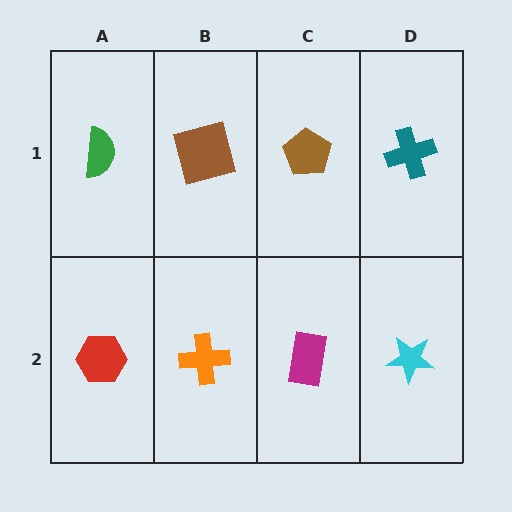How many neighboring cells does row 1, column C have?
3.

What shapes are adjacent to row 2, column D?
A teal cross (row 1, column D), a magenta rectangle (row 2, column C).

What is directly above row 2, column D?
A teal cross.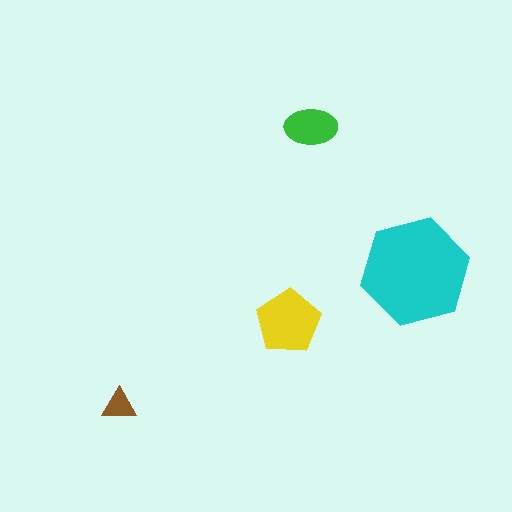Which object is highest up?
The green ellipse is topmost.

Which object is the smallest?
The brown triangle.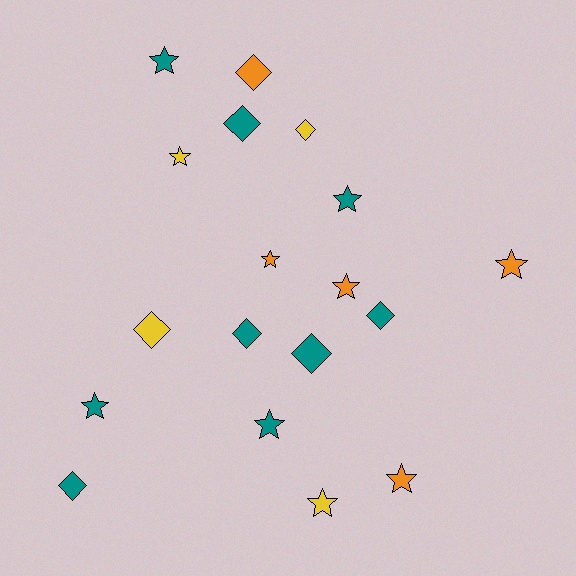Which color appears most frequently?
Teal, with 9 objects.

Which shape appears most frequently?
Star, with 10 objects.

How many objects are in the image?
There are 18 objects.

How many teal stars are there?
There are 4 teal stars.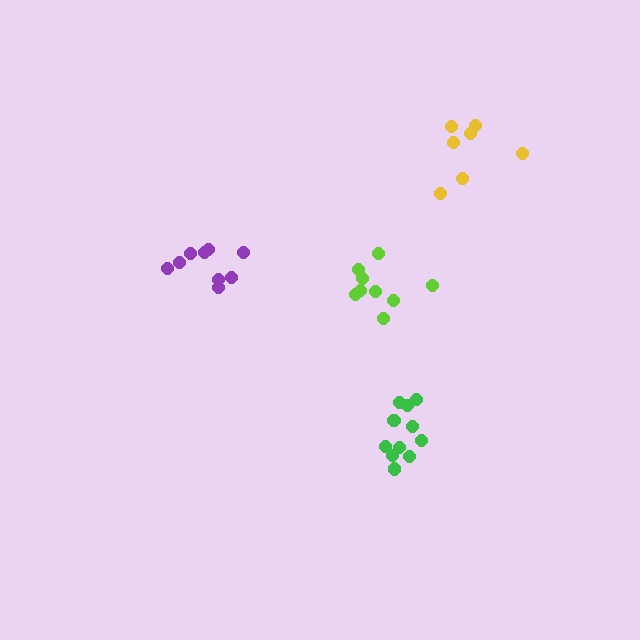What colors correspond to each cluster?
The clusters are colored: yellow, green, purple, lime.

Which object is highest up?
The yellow cluster is topmost.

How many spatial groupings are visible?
There are 4 spatial groupings.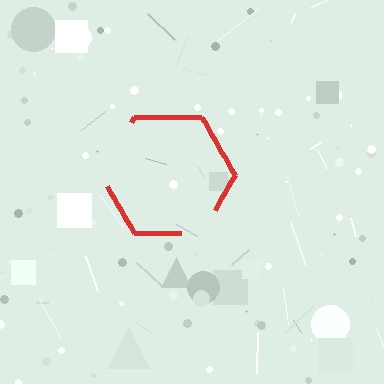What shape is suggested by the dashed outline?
The dashed outline suggests a hexagon.